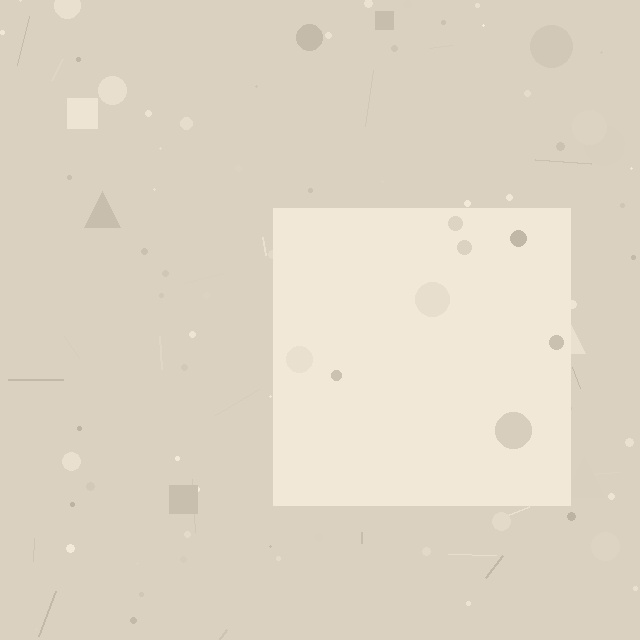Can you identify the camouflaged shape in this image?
The camouflaged shape is a square.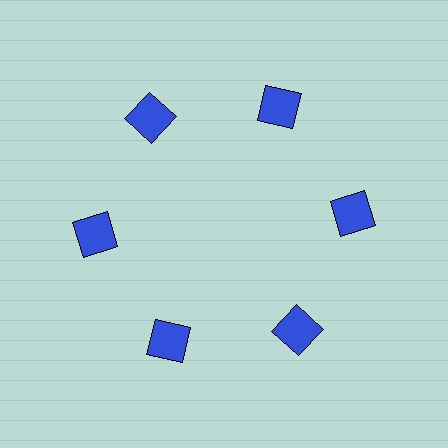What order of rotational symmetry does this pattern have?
This pattern has 6-fold rotational symmetry.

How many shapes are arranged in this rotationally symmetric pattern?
There are 6 shapes, arranged in 6 groups of 1.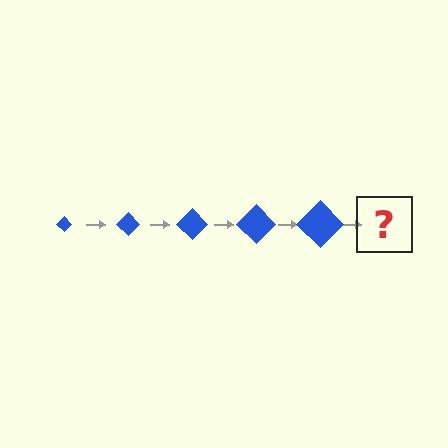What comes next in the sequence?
The next element should be a blue diamond, larger than the previous one.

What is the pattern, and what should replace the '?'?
The pattern is that the diamond gets progressively larger each step. The '?' should be a blue diamond, larger than the previous one.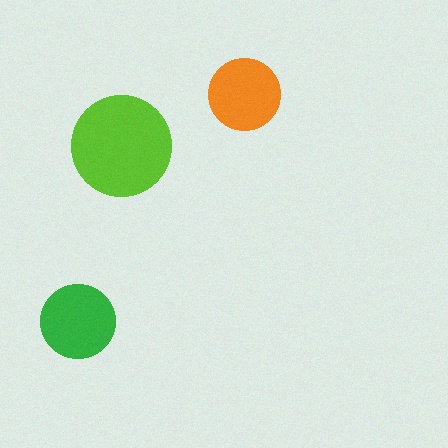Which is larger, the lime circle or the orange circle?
The lime one.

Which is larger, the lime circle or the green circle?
The lime one.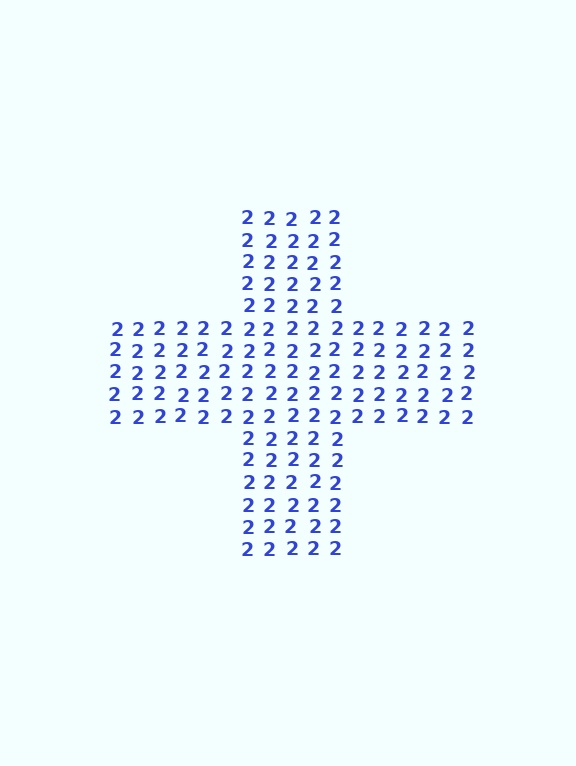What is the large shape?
The large shape is a cross.